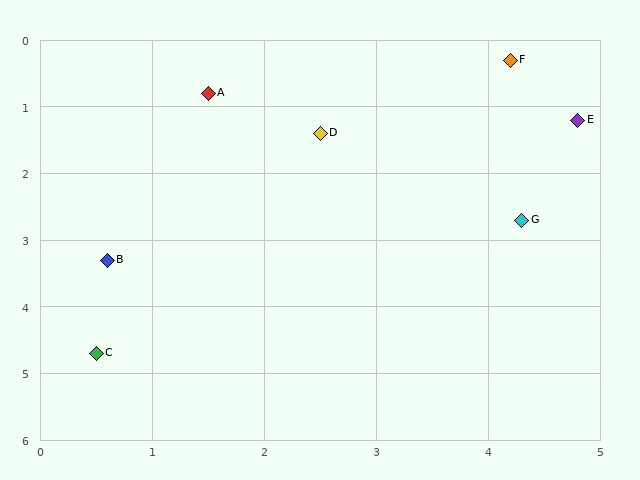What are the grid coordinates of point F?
Point F is at approximately (4.2, 0.3).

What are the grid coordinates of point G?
Point G is at approximately (4.3, 2.7).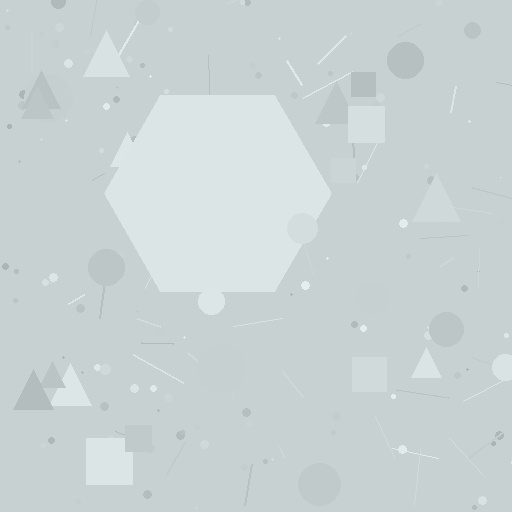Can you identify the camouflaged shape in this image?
The camouflaged shape is a hexagon.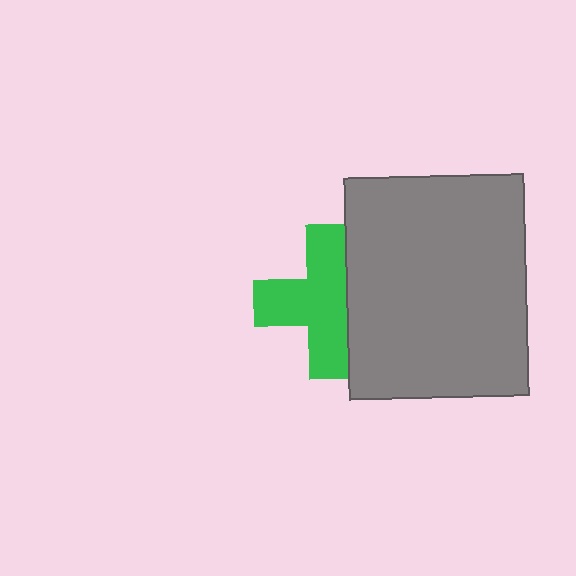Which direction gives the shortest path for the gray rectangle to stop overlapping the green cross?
Moving right gives the shortest separation.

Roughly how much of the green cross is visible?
Most of it is visible (roughly 69%).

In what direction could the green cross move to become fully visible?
The green cross could move left. That would shift it out from behind the gray rectangle entirely.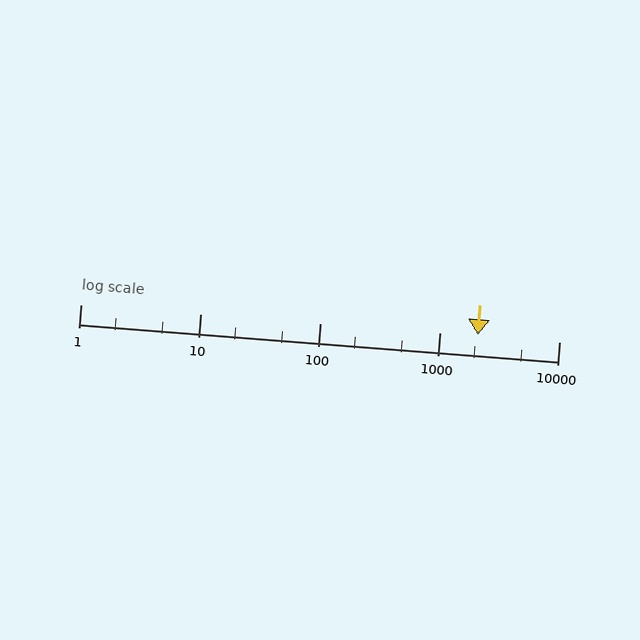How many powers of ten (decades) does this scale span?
The scale spans 4 decades, from 1 to 10000.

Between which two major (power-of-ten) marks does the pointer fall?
The pointer is between 1000 and 10000.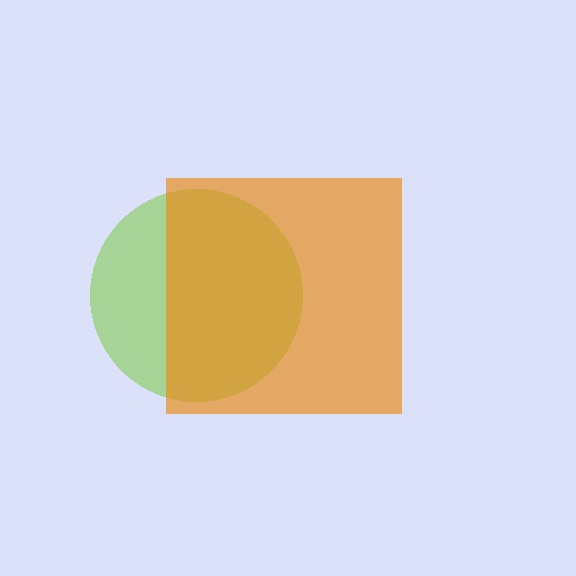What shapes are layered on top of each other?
The layered shapes are: a lime circle, an orange square.